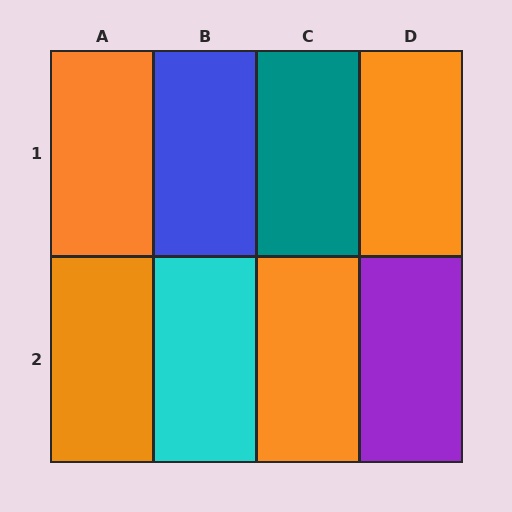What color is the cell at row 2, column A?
Orange.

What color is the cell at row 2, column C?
Orange.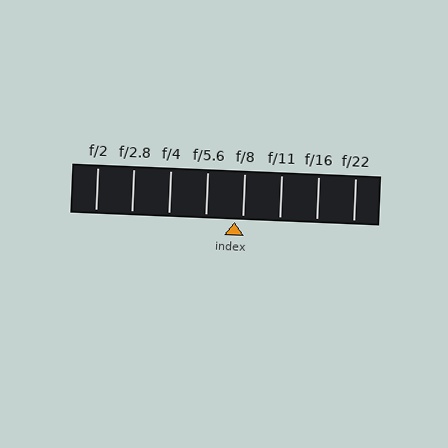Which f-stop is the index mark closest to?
The index mark is closest to f/8.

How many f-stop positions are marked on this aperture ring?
There are 8 f-stop positions marked.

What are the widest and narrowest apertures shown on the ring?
The widest aperture shown is f/2 and the narrowest is f/22.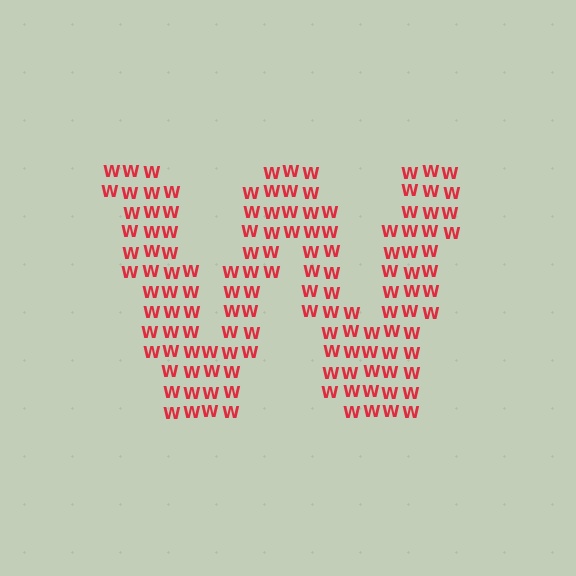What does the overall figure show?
The overall figure shows the letter W.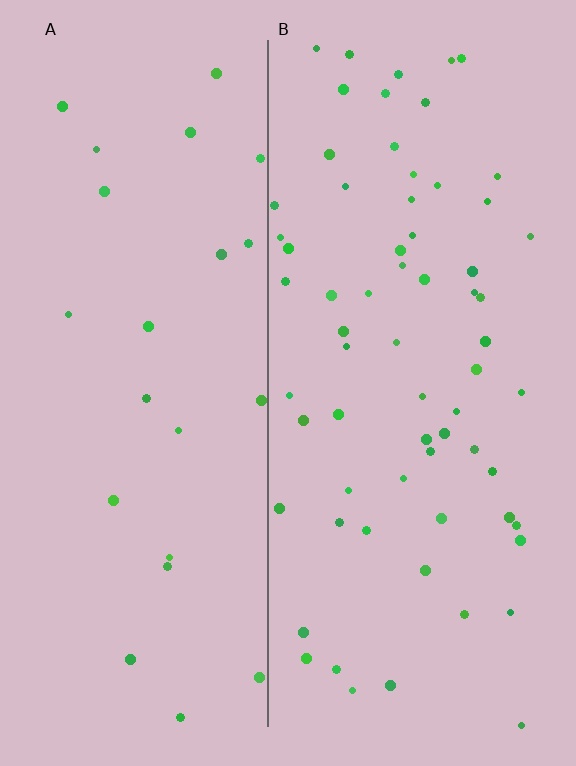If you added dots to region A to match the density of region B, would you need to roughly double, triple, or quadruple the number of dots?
Approximately triple.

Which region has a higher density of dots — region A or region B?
B (the right).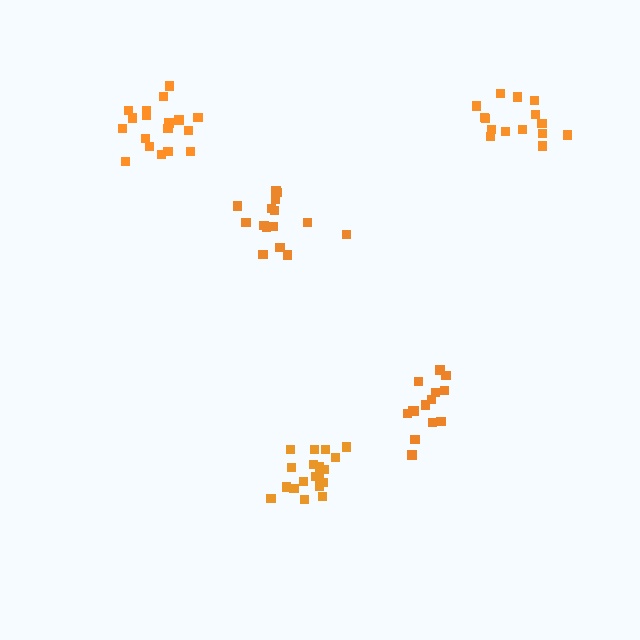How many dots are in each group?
Group 1: 18 dots, Group 2: 19 dots, Group 3: 15 dots, Group 4: 15 dots, Group 5: 14 dots (81 total).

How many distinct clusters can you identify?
There are 5 distinct clusters.